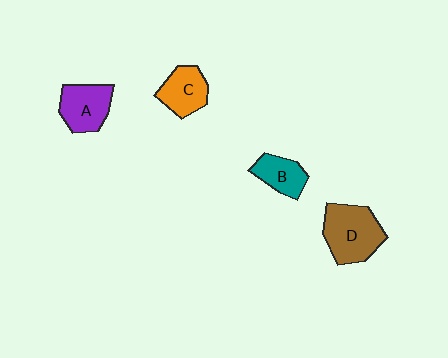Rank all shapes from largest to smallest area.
From largest to smallest: D (brown), A (purple), C (orange), B (teal).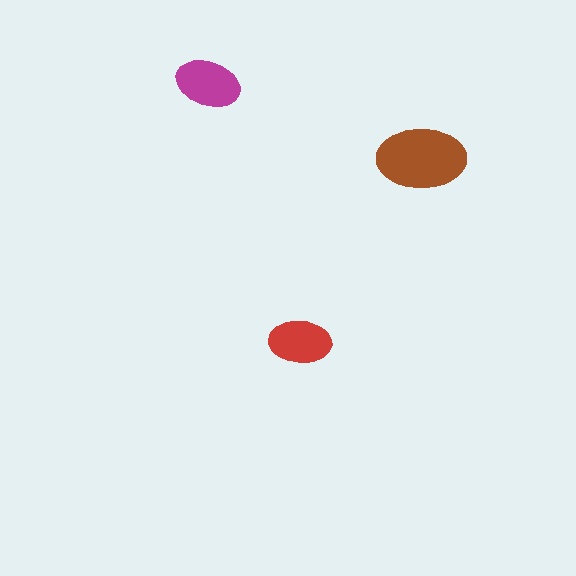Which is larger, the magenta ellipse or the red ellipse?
The magenta one.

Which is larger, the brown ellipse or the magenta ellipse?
The brown one.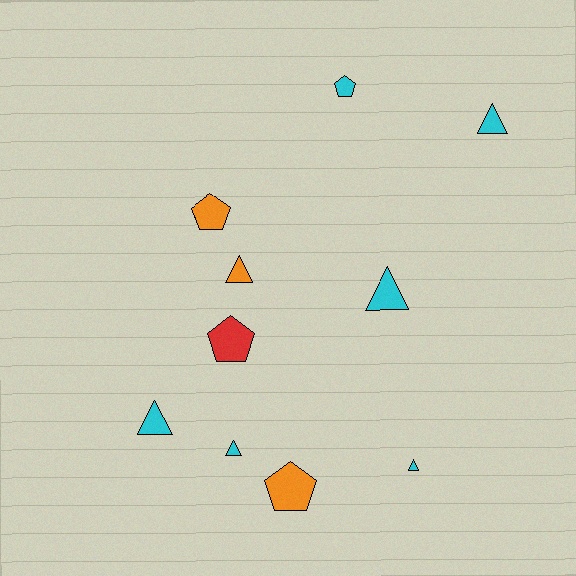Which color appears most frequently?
Cyan, with 6 objects.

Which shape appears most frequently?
Triangle, with 6 objects.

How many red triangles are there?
There are no red triangles.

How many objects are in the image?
There are 10 objects.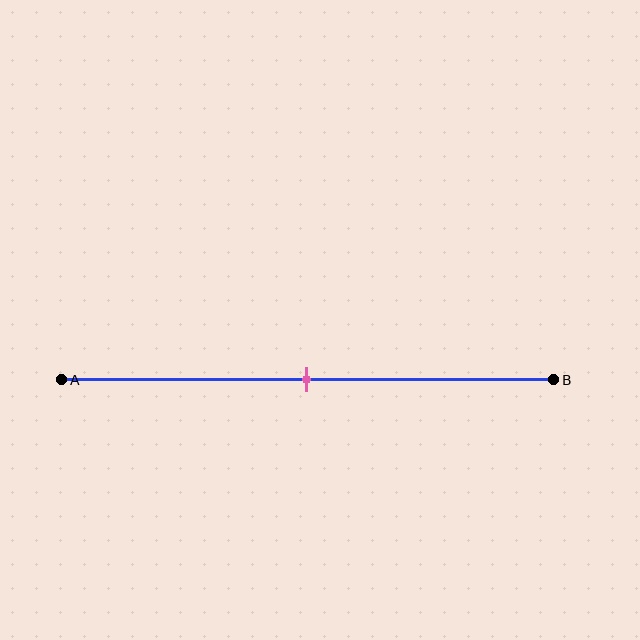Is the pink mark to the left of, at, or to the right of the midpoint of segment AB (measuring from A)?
The pink mark is approximately at the midpoint of segment AB.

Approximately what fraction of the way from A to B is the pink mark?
The pink mark is approximately 50% of the way from A to B.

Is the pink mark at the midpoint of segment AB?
Yes, the mark is approximately at the midpoint.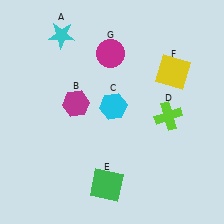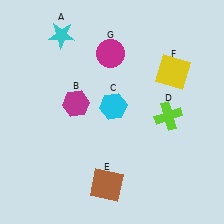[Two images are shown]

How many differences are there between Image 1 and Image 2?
There is 1 difference between the two images.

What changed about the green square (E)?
In Image 1, E is green. In Image 2, it changed to brown.